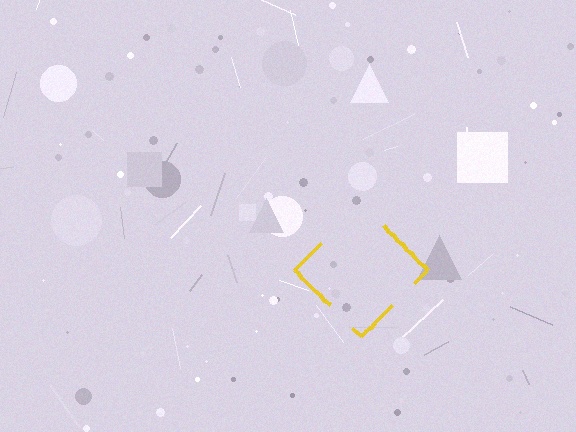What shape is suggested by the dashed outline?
The dashed outline suggests a diamond.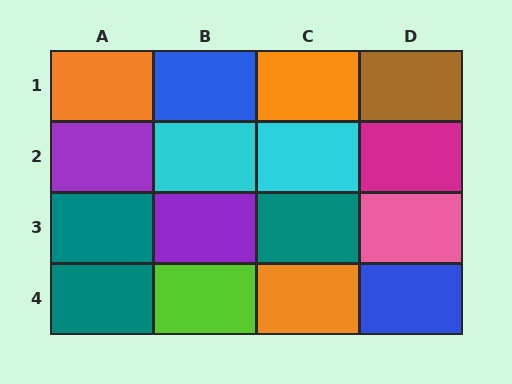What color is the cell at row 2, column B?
Cyan.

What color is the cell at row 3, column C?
Teal.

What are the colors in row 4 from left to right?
Teal, lime, orange, blue.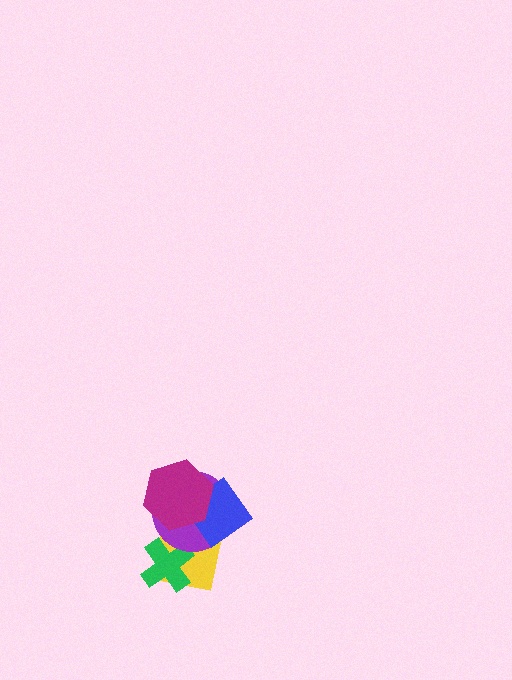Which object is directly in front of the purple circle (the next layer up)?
The blue diamond is directly in front of the purple circle.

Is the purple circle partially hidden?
Yes, it is partially covered by another shape.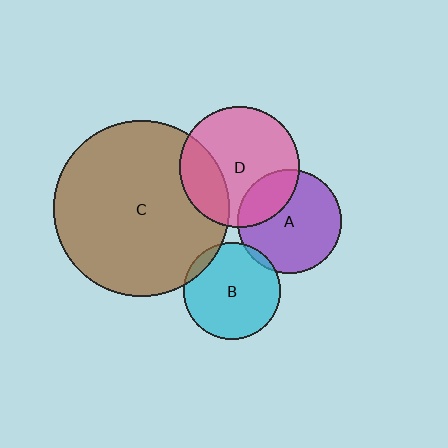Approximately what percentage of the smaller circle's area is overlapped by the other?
Approximately 5%.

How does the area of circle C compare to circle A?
Approximately 2.9 times.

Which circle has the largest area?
Circle C (brown).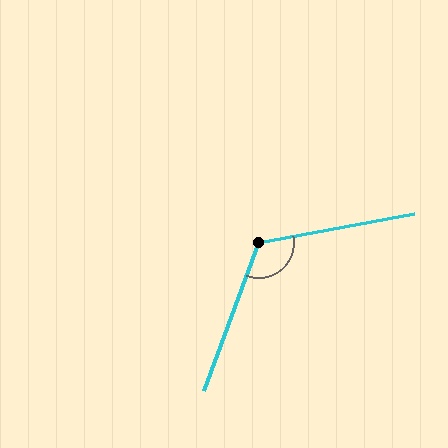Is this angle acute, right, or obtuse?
It is obtuse.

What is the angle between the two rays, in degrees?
Approximately 121 degrees.